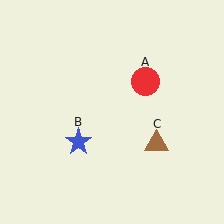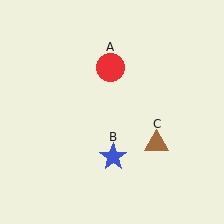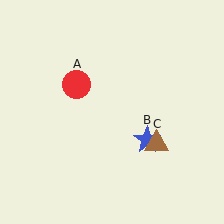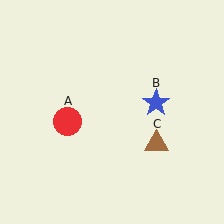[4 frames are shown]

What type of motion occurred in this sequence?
The red circle (object A), blue star (object B) rotated counterclockwise around the center of the scene.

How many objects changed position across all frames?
2 objects changed position: red circle (object A), blue star (object B).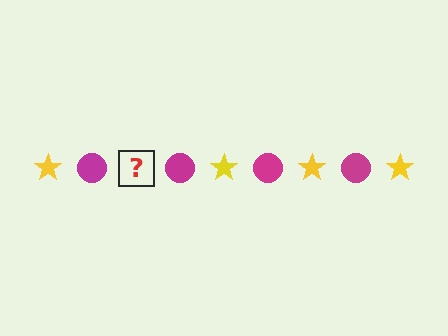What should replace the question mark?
The question mark should be replaced with a yellow star.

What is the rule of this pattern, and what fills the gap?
The rule is that the pattern alternates between yellow star and magenta circle. The gap should be filled with a yellow star.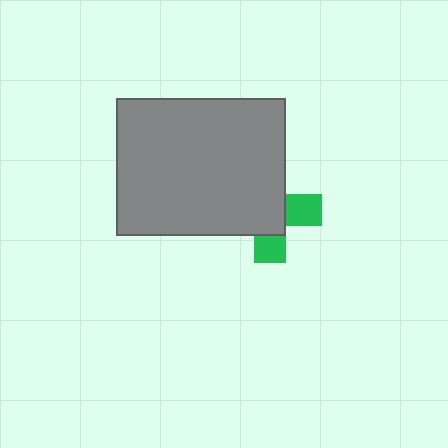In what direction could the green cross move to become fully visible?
The green cross could move toward the lower-right. That would shift it out from behind the gray rectangle entirely.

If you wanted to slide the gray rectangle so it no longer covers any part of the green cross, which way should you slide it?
Slide it toward the upper-left — that is the most direct way to separate the two shapes.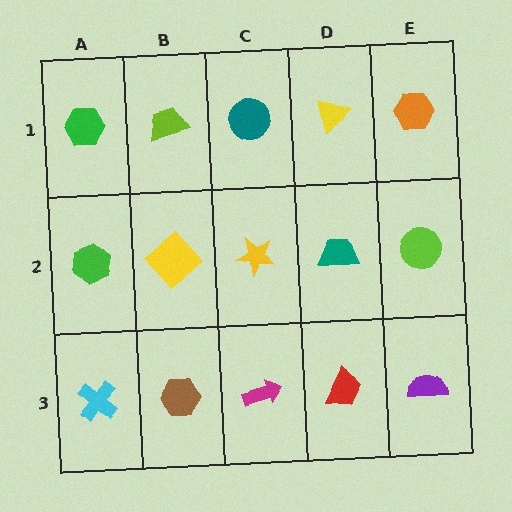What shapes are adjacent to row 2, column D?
A yellow triangle (row 1, column D), a red trapezoid (row 3, column D), a yellow star (row 2, column C), a lime circle (row 2, column E).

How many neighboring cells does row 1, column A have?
2.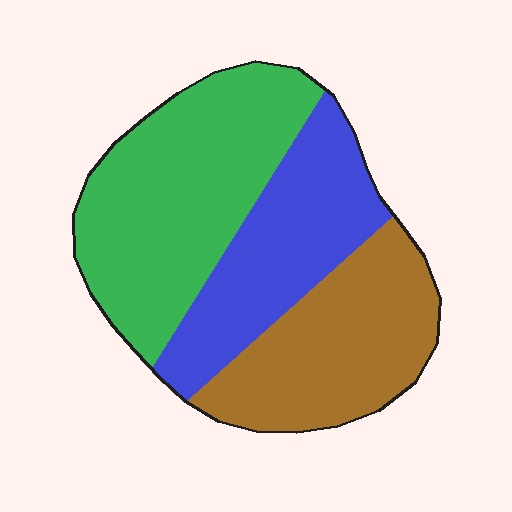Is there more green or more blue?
Green.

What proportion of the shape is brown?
Brown takes up between a sixth and a third of the shape.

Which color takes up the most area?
Green, at roughly 40%.